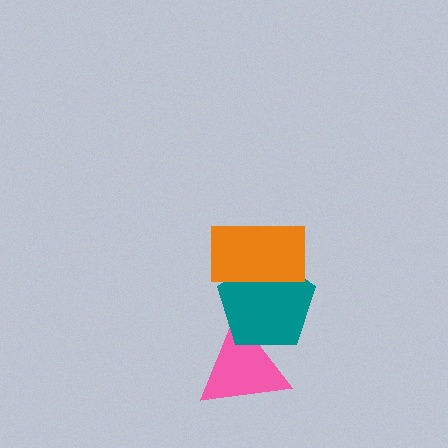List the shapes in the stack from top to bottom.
From top to bottom: the orange rectangle, the teal pentagon, the pink triangle.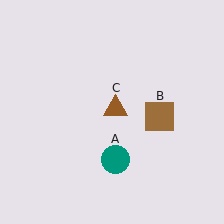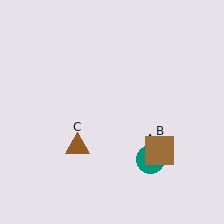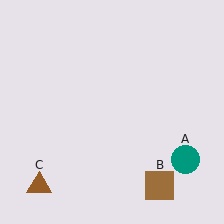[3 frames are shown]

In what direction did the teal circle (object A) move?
The teal circle (object A) moved right.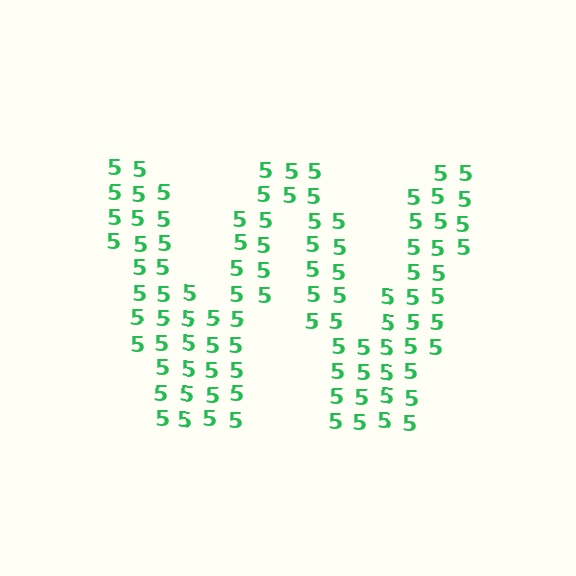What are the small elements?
The small elements are digit 5's.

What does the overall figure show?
The overall figure shows the letter W.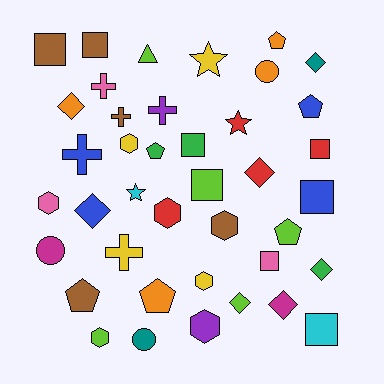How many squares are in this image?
There are 8 squares.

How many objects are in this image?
There are 40 objects.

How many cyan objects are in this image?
There are 2 cyan objects.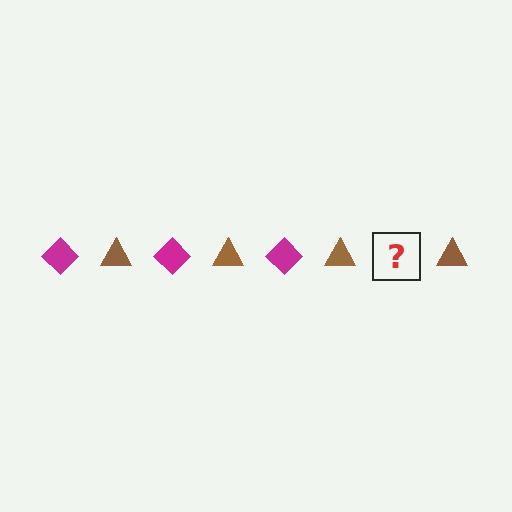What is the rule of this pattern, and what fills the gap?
The rule is that the pattern alternates between magenta diamond and brown triangle. The gap should be filled with a magenta diamond.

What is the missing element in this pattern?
The missing element is a magenta diamond.